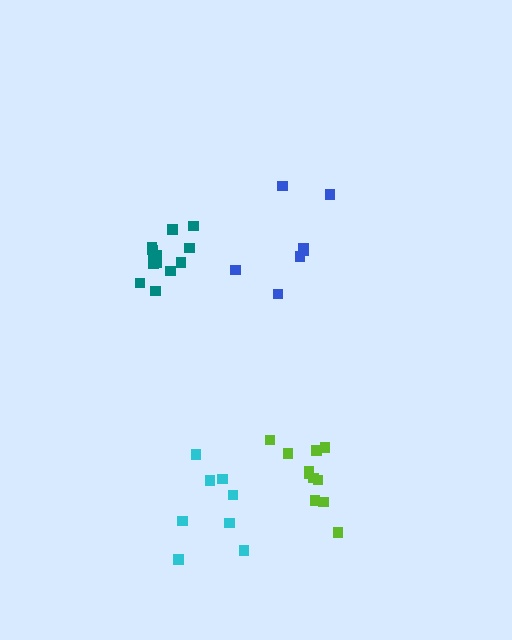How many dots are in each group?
Group 1: 7 dots, Group 2: 13 dots, Group 3: 11 dots, Group 4: 8 dots (39 total).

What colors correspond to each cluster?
The clusters are colored: blue, teal, lime, cyan.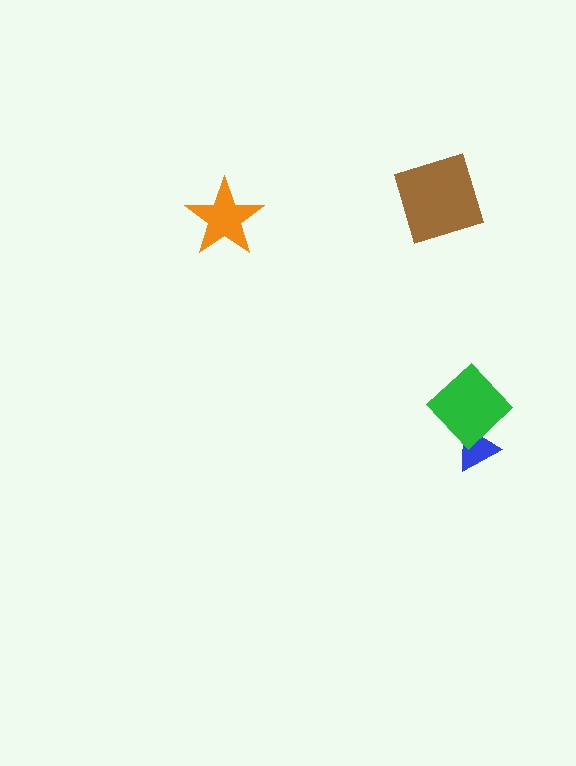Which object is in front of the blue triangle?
The green diamond is in front of the blue triangle.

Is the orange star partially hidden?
No, no other shape covers it.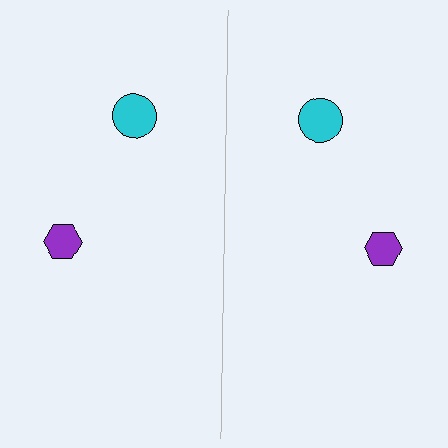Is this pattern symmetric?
Yes, this pattern has bilateral (reflection) symmetry.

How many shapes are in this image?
There are 4 shapes in this image.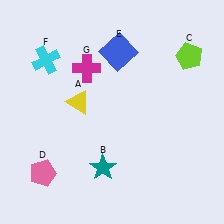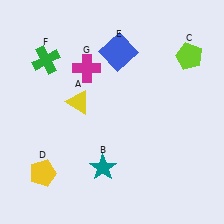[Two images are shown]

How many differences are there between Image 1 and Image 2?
There are 2 differences between the two images.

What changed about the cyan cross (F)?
In Image 1, F is cyan. In Image 2, it changed to green.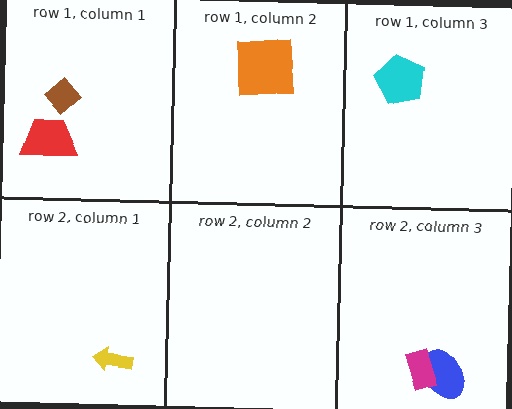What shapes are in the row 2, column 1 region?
The yellow arrow.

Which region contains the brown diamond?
The row 1, column 1 region.